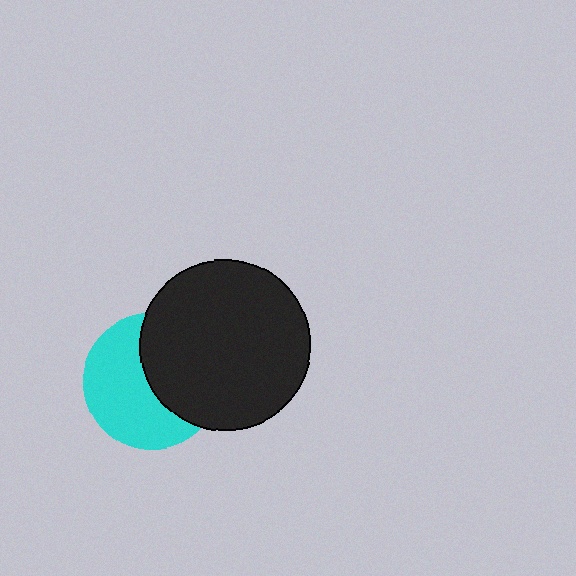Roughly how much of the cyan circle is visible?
About half of it is visible (roughly 55%).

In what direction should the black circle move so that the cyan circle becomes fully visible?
The black circle should move right. That is the shortest direction to clear the overlap and leave the cyan circle fully visible.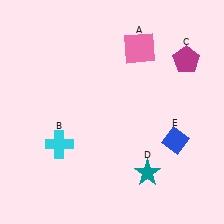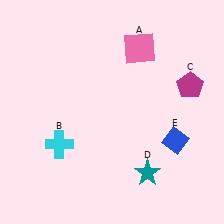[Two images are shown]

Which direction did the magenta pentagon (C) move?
The magenta pentagon (C) moved down.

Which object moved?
The magenta pentagon (C) moved down.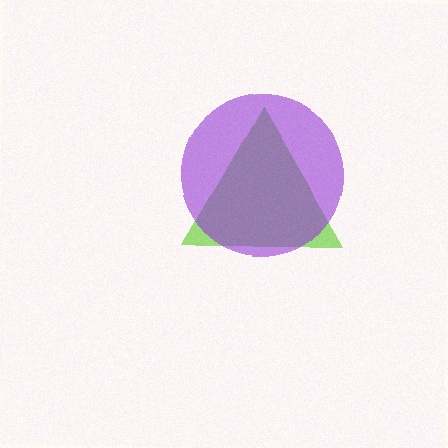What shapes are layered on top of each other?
The layered shapes are: a lime triangle, a purple circle.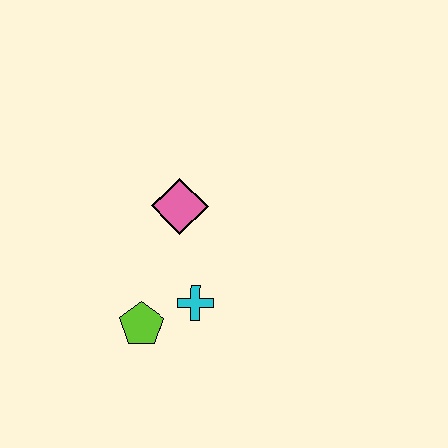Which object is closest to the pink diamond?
The cyan cross is closest to the pink diamond.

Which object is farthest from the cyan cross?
The pink diamond is farthest from the cyan cross.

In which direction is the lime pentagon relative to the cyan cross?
The lime pentagon is to the left of the cyan cross.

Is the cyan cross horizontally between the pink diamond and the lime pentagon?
No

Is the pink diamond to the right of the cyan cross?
No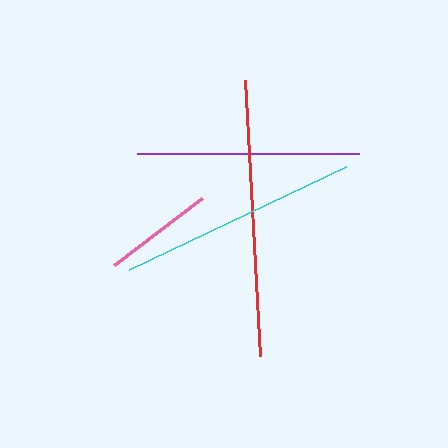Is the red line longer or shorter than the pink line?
The red line is longer than the pink line.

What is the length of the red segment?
The red segment is approximately 277 pixels long.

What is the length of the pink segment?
The pink segment is approximately 111 pixels long.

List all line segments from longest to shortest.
From longest to shortest: red, cyan, purple, pink.